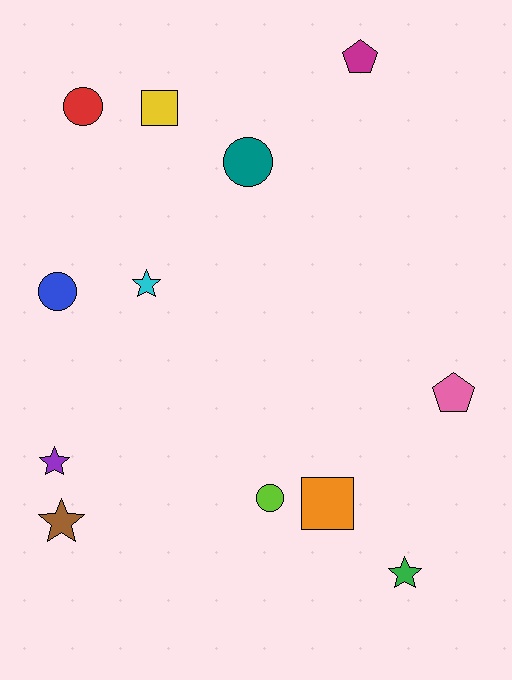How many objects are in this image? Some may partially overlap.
There are 12 objects.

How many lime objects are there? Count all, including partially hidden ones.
There is 1 lime object.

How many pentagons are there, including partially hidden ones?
There are 2 pentagons.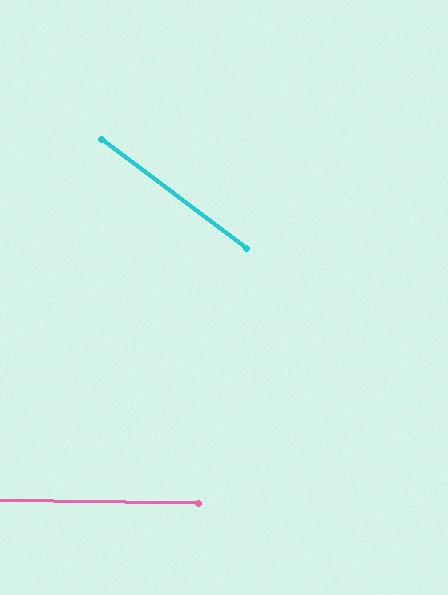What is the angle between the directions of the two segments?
Approximately 36 degrees.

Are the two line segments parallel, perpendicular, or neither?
Neither parallel nor perpendicular — they differ by about 36°.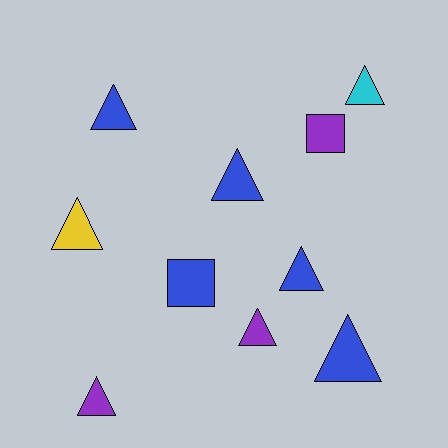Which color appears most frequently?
Blue, with 5 objects.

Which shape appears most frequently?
Triangle, with 8 objects.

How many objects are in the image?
There are 10 objects.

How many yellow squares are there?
There are no yellow squares.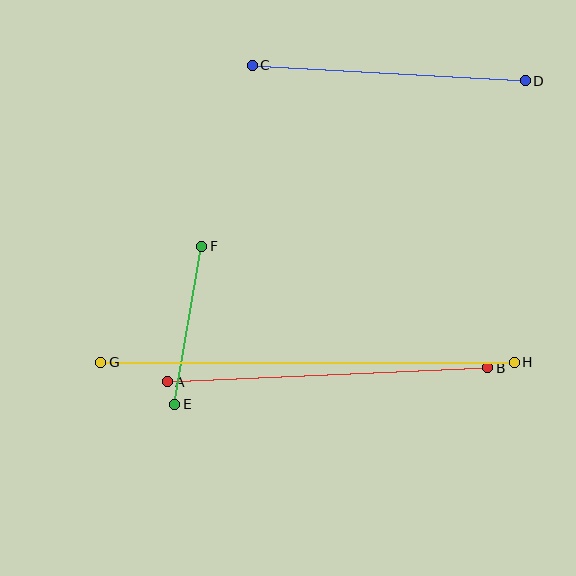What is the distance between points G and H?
The distance is approximately 414 pixels.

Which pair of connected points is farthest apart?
Points G and H are farthest apart.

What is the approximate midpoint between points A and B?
The midpoint is at approximately (328, 375) pixels.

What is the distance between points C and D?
The distance is approximately 274 pixels.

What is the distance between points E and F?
The distance is approximately 160 pixels.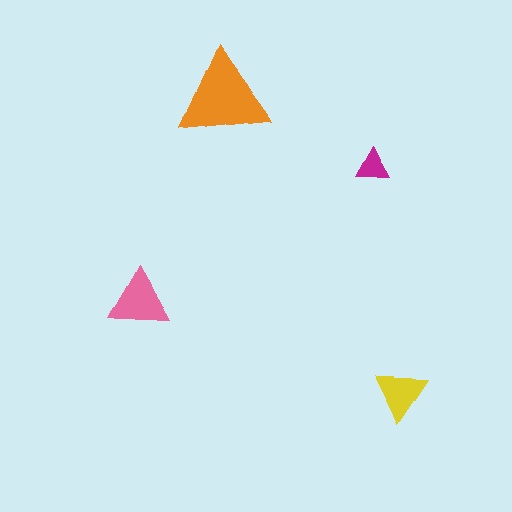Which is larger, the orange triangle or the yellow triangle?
The orange one.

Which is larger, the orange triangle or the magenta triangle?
The orange one.